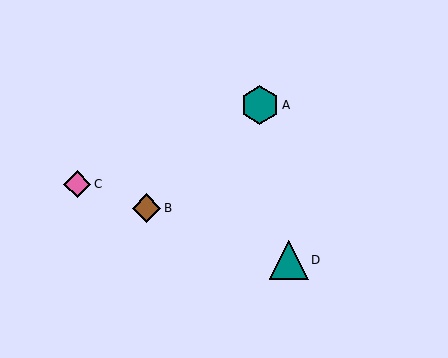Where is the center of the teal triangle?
The center of the teal triangle is at (289, 260).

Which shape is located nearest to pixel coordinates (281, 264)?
The teal triangle (labeled D) at (289, 260) is nearest to that location.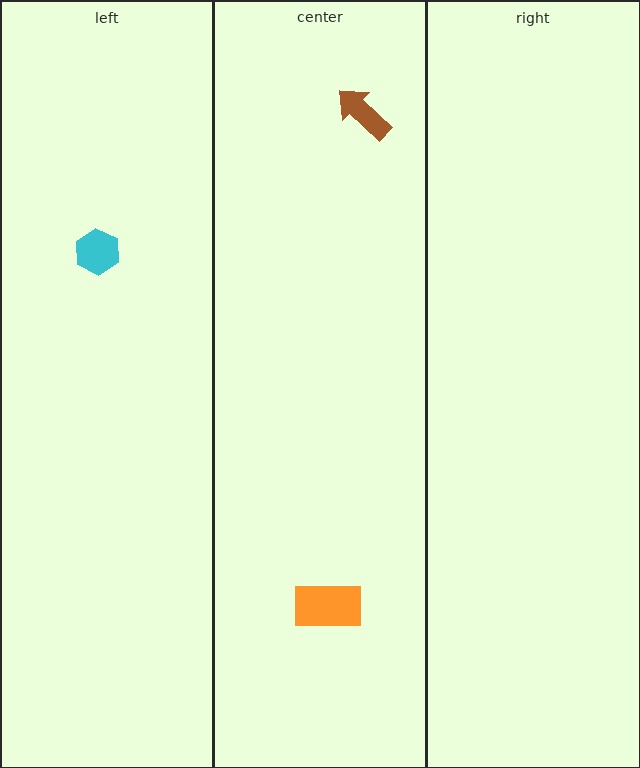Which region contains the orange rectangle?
The center region.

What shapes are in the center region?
The brown arrow, the orange rectangle.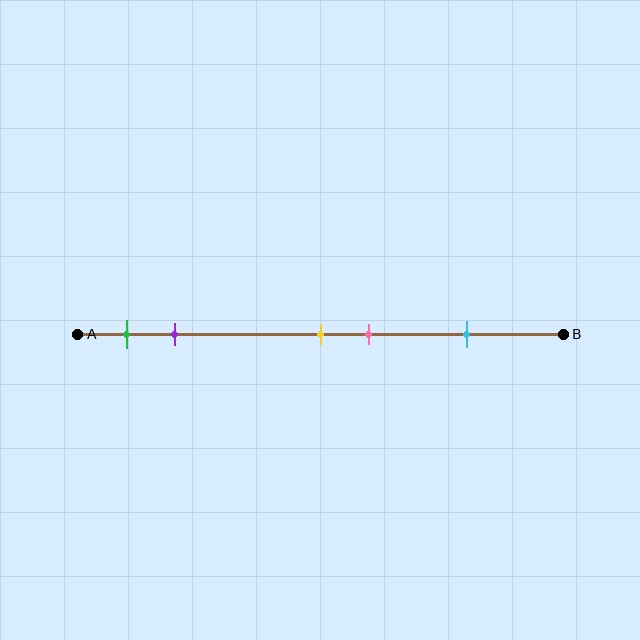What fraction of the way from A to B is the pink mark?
The pink mark is approximately 60% (0.6) of the way from A to B.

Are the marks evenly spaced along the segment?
No, the marks are not evenly spaced.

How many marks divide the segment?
There are 5 marks dividing the segment.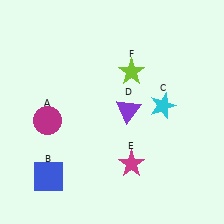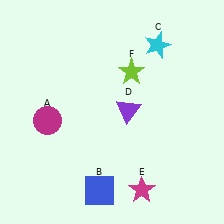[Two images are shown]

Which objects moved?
The objects that moved are: the blue square (B), the cyan star (C), the magenta star (E).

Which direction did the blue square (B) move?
The blue square (B) moved right.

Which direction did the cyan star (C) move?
The cyan star (C) moved up.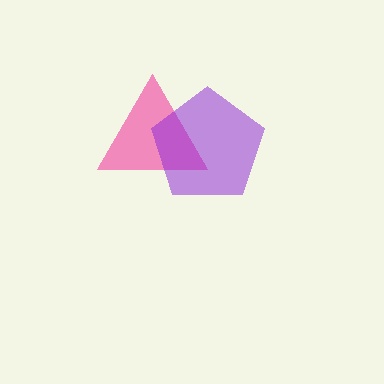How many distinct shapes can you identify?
There are 2 distinct shapes: a pink triangle, a purple pentagon.